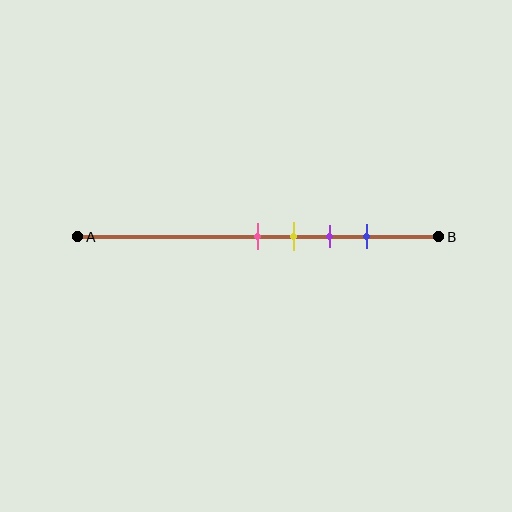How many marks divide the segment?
There are 4 marks dividing the segment.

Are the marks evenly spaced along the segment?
Yes, the marks are approximately evenly spaced.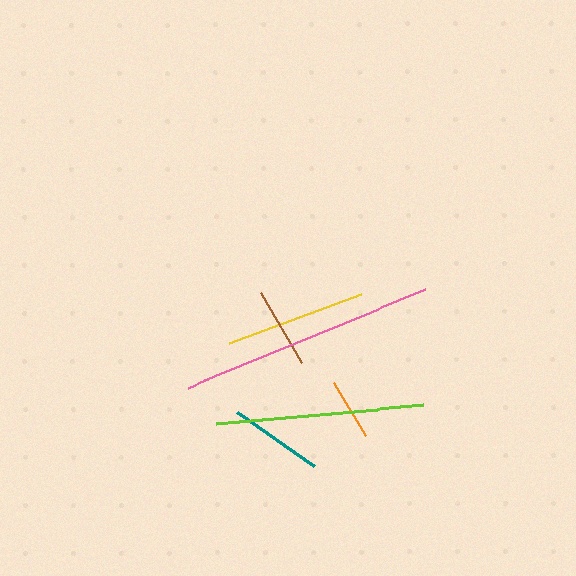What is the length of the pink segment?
The pink segment is approximately 257 pixels long.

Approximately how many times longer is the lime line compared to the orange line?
The lime line is approximately 3.4 times the length of the orange line.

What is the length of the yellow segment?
The yellow segment is approximately 140 pixels long.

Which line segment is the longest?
The pink line is the longest at approximately 257 pixels.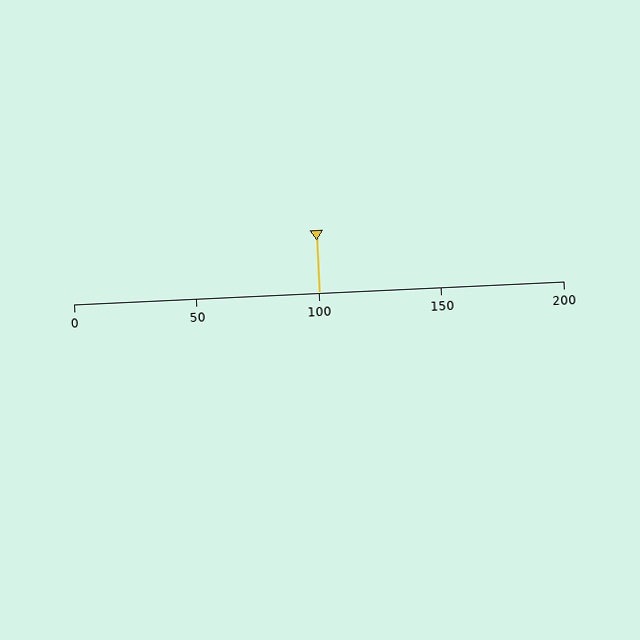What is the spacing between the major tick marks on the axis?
The major ticks are spaced 50 apart.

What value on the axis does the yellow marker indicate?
The marker indicates approximately 100.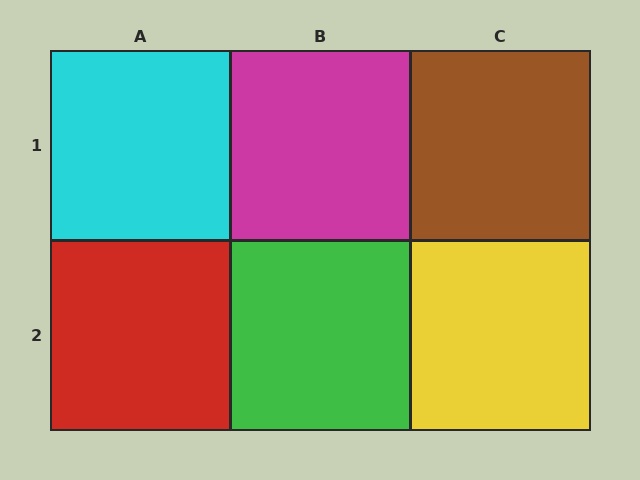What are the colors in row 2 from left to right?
Red, green, yellow.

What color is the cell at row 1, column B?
Magenta.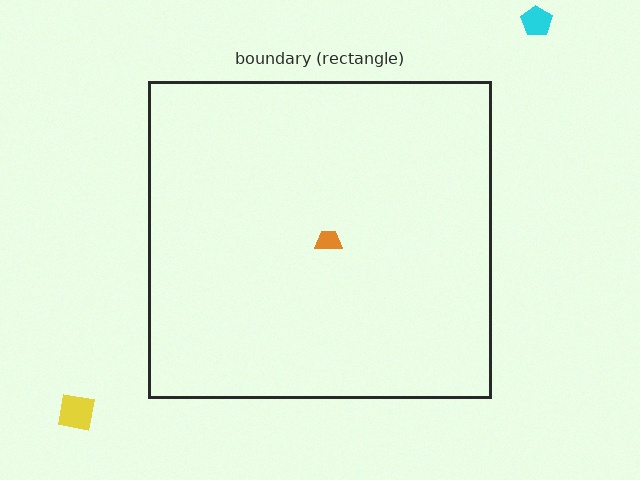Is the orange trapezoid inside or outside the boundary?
Inside.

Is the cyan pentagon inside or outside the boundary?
Outside.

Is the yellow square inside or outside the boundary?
Outside.